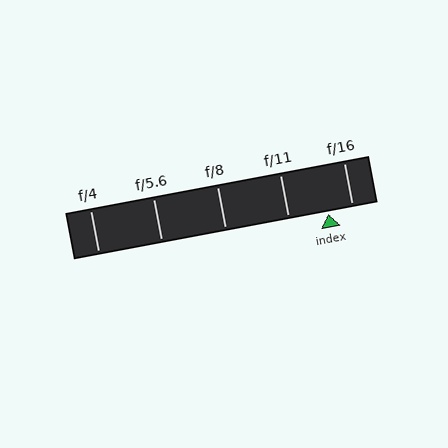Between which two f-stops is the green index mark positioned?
The index mark is between f/11 and f/16.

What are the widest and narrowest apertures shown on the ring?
The widest aperture shown is f/4 and the narrowest is f/16.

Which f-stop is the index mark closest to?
The index mark is closest to f/16.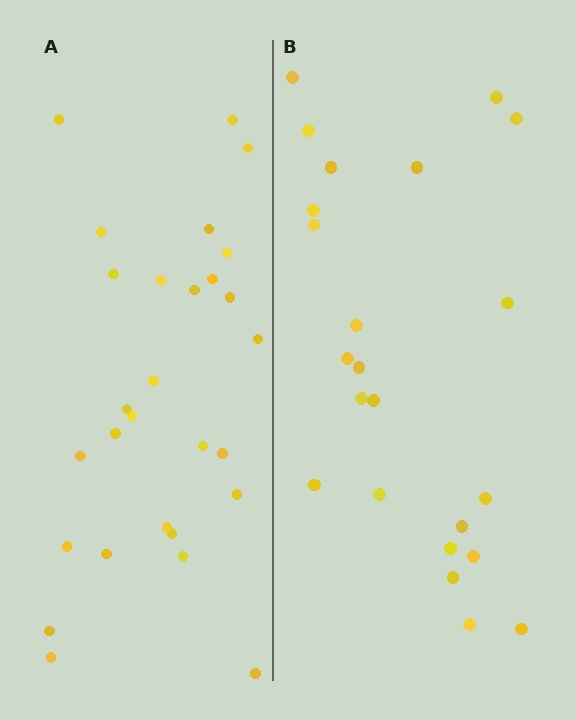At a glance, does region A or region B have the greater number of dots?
Region A (the left region) has more dots.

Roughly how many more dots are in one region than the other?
Region A has about 5 more dots than region B.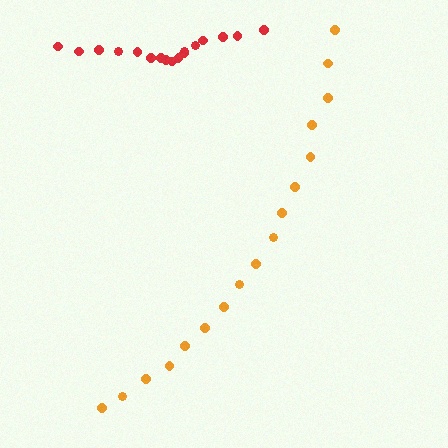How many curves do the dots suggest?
There are 2 distinct paths.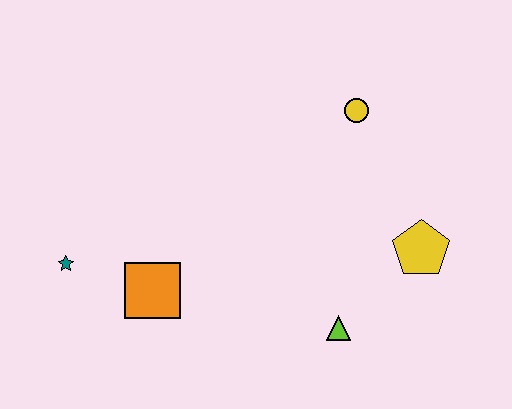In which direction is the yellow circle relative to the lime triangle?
The yellow circle is above the lime triangle.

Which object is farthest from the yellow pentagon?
The teal star is farthest from the yellow pentagon.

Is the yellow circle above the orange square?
Yes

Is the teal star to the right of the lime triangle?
No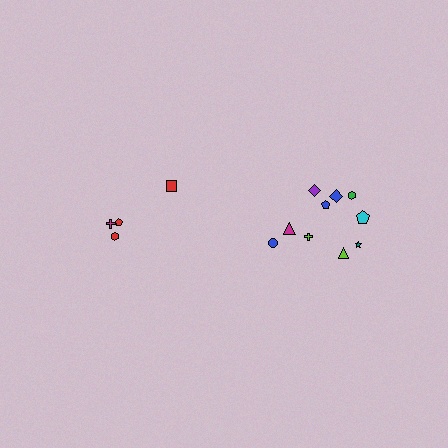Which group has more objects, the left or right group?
The right group.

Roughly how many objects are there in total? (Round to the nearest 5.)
Roughly 15 objects in total.